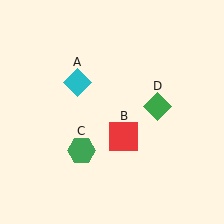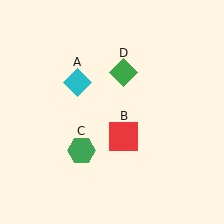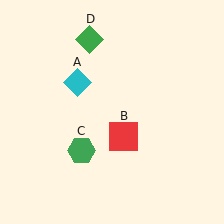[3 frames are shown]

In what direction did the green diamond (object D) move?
The green diamond (object D) moved up and to the left.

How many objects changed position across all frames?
1 object changed position: green diamond (object D).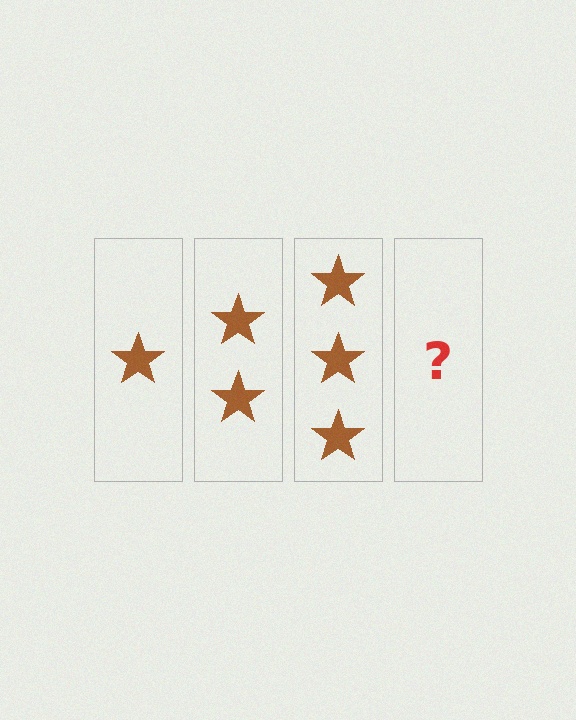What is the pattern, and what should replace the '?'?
The pattern is that each step adds one more star. The '?' should be 4 stars.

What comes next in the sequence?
The next element should be 4 stars.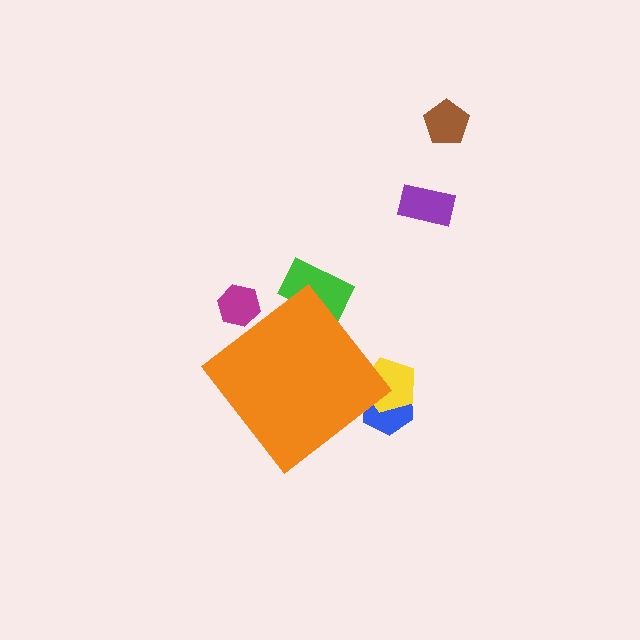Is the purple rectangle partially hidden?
No, the purple rectangle is fully visible.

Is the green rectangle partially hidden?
Yes, the green rectangle is partially hidden behind the orange diamond.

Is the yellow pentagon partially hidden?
Yes, the yellow pentagon is partially hidden behind the orange diamond.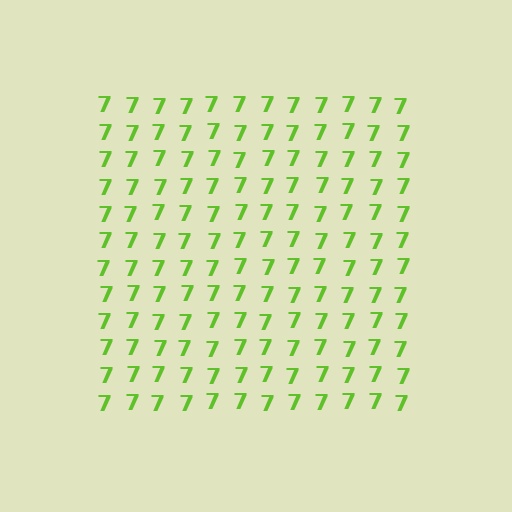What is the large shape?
The large shape is a square.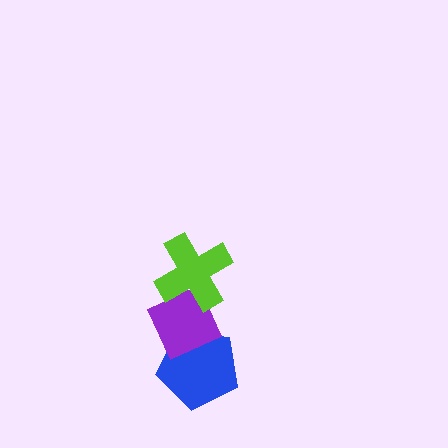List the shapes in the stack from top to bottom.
From top to bottom: the lime cross, the purple diamond, the blue pentagon.